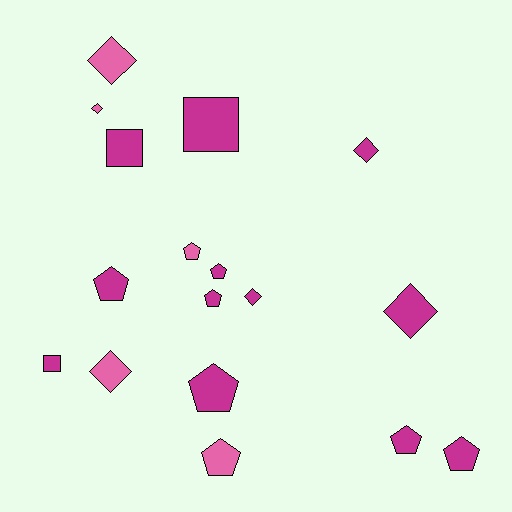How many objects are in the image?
There are 17 objects.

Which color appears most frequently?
Magenta, with 12 objects.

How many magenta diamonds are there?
There are 3 magenta diamonds.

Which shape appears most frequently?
Pentagon, with 8 objects.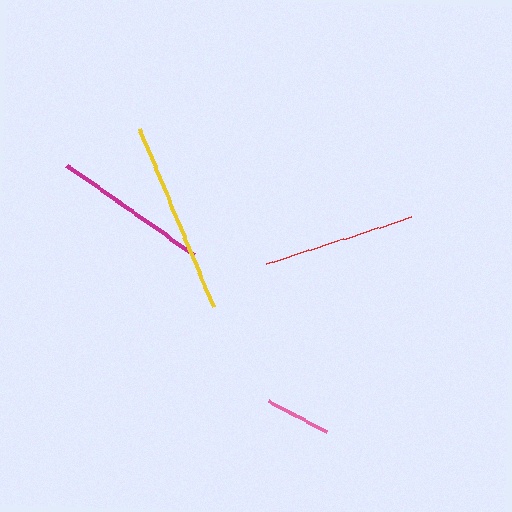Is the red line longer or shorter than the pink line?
The red line is longer than the pink line.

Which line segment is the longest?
The yellow line is the longest at approximately 193 pixels.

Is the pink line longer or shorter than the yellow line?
The yellow line is longer than the pink line.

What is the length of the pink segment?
The pink segment is approximately 66 pixels long.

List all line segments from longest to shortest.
From longest to shortest: yellow, magenta, red, pink.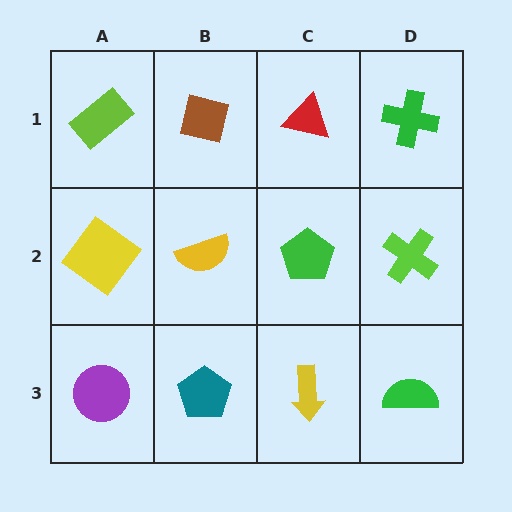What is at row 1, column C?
A red triangle.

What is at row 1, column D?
A green cross.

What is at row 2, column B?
A yellow semicircle.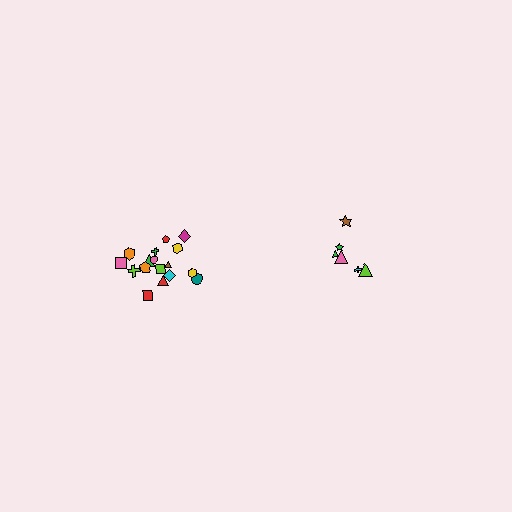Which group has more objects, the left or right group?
The left group.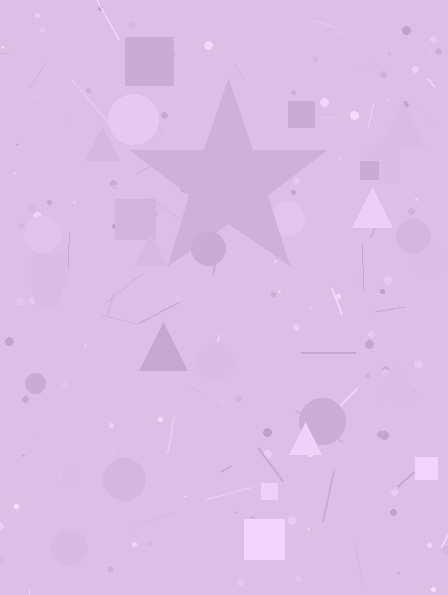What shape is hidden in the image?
A star is hidden in the image.